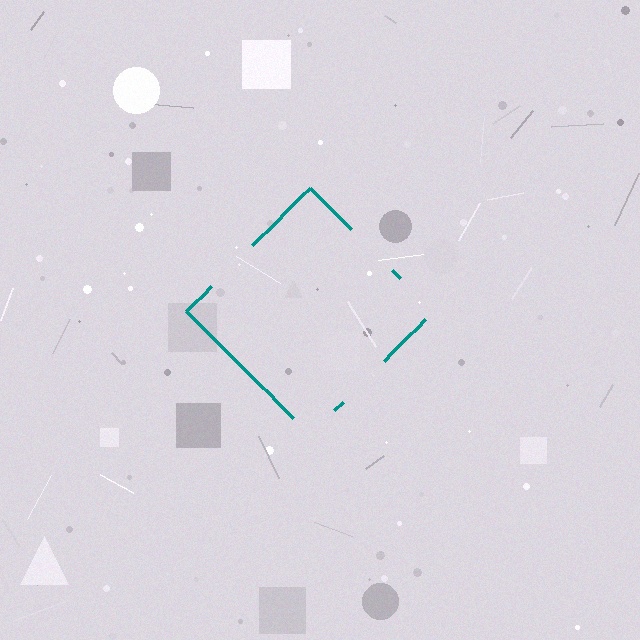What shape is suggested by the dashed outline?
The dashed outline suggests a diamond.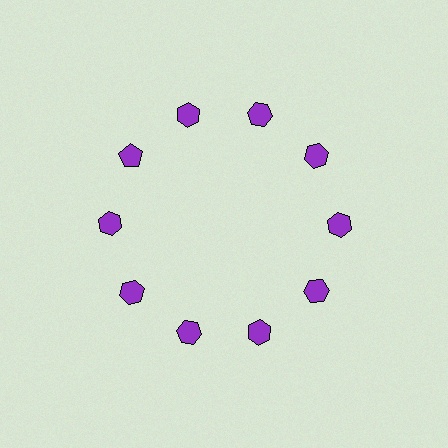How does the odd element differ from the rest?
It has a different shape: pentagon instead of hexagon.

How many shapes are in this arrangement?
There are 10 shapes arranged in a ring pattern.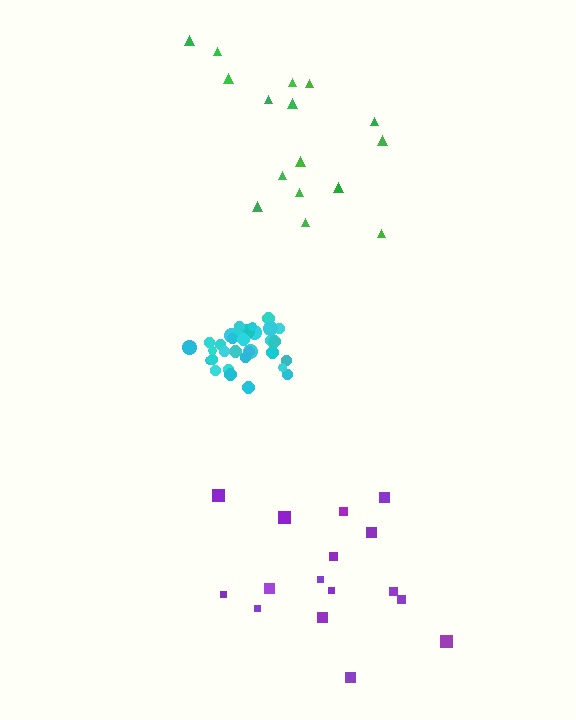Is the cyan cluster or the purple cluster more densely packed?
Cyan.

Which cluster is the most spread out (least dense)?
Purple.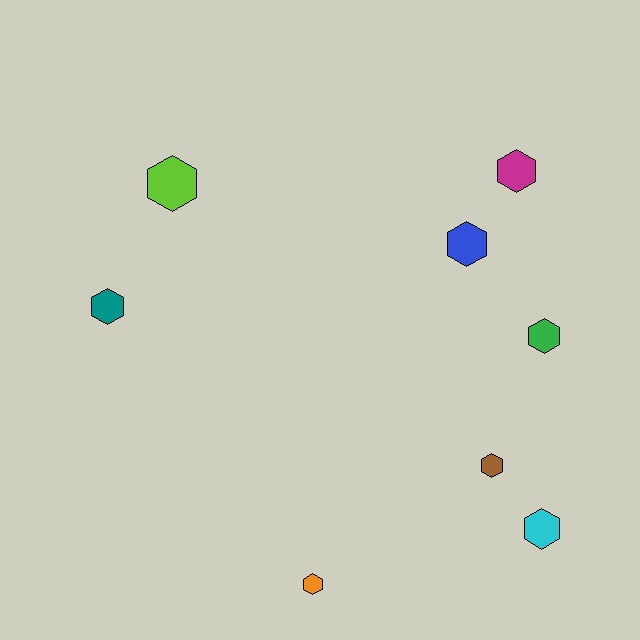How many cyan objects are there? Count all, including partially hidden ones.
There is 1 cyan object.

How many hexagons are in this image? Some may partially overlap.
There are 8 hexagons.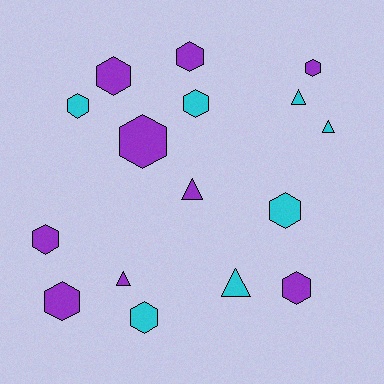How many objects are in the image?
There are 16 objects.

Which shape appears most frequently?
Hexagon, with 11 objects.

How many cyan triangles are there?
There are 3 cyan triangles.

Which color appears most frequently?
Purple, with 9 objects.